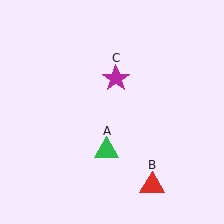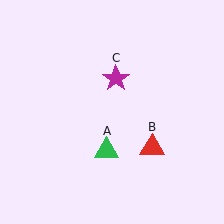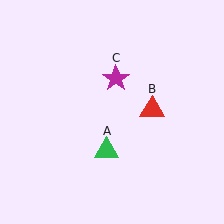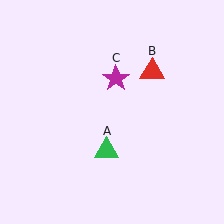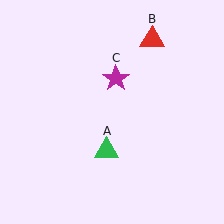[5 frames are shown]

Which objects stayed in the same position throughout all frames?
Green triangle (object A) and magenta star (object C) remained stationary.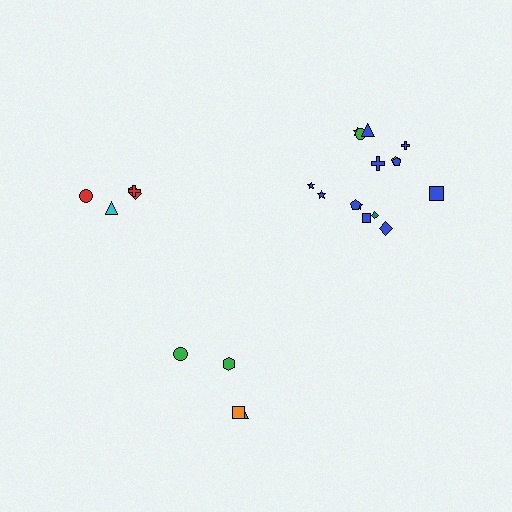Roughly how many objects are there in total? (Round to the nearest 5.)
Roughly 25 objects in total.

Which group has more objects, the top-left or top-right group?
The top-right group.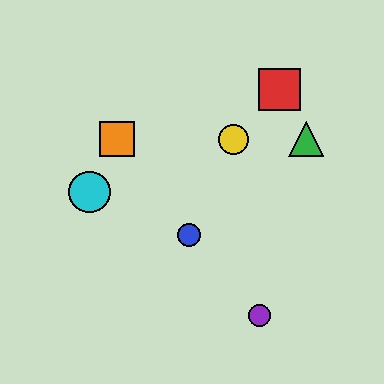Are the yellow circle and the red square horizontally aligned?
No, the yellow circle is at y≈139 and the red square is at y≈89.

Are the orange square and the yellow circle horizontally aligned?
Yes, both are at y≈139.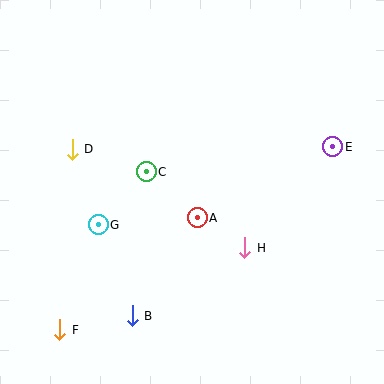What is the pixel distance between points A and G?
The distance between A and G is 99 pixels.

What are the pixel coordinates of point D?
Point D is at (72, 149).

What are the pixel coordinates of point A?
Point A is at (197, 218).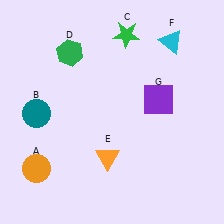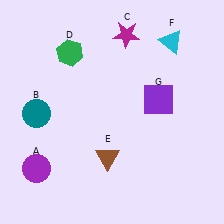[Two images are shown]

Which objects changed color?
A changed from orange to purple. C changed from green to magenta. E changed from orange to brown.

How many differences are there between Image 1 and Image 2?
There are 3 differences between the two images.